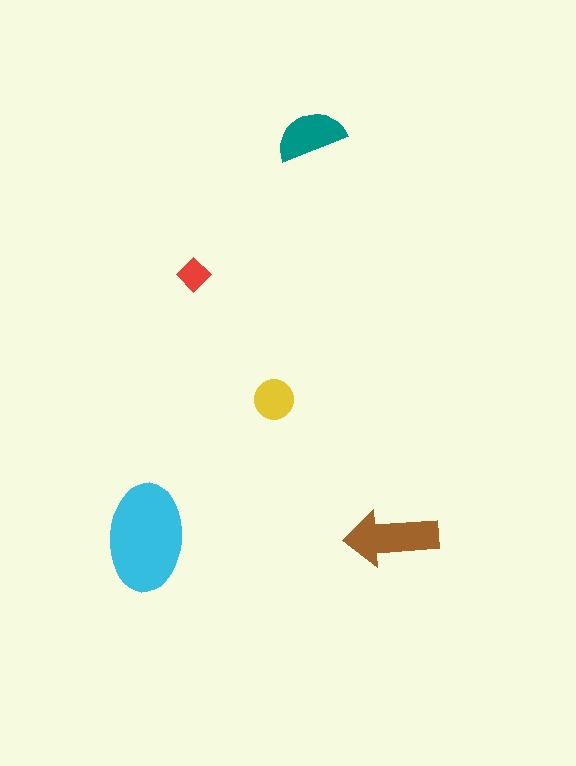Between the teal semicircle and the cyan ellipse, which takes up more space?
The cyan ellipse.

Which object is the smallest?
The red diamond.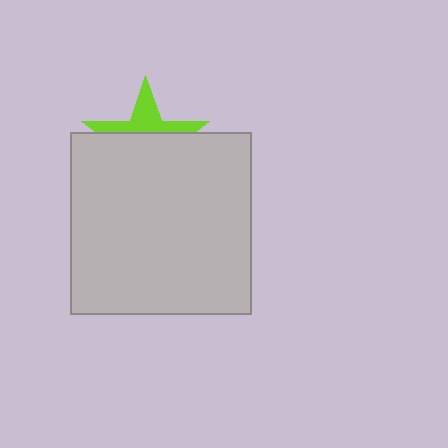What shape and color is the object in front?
The object in front is a light gray square.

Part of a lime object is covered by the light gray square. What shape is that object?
It is a star.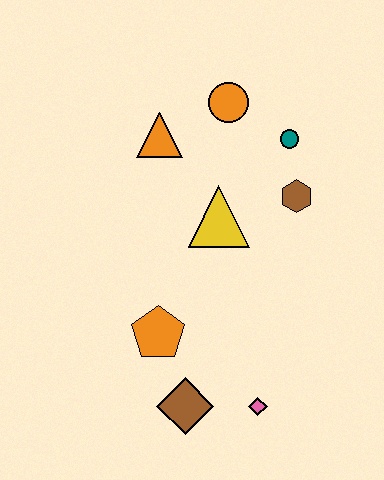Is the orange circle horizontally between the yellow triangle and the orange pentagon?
No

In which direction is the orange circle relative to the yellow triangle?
The orange circle is above the yellow triangle.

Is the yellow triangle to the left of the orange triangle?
No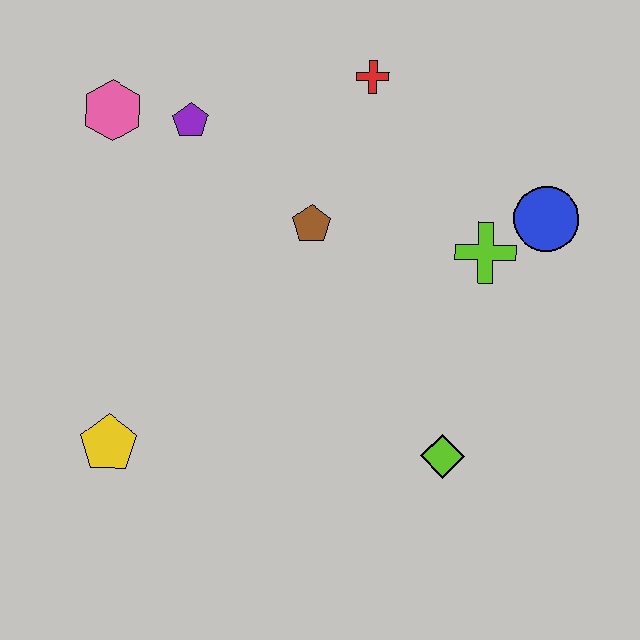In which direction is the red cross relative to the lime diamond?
The red cross is above the lime diamond.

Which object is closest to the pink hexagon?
The purple pentagon is closest to the pink hexagon.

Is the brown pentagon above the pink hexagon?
No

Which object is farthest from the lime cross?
The yellow pentagon is farthest from the lime cross.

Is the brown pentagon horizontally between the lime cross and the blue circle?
No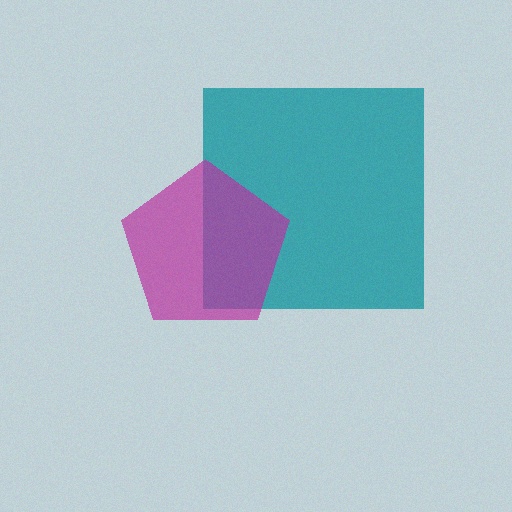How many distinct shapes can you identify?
There are 2 distinct shapes: a teal square, a magenta pentagon.